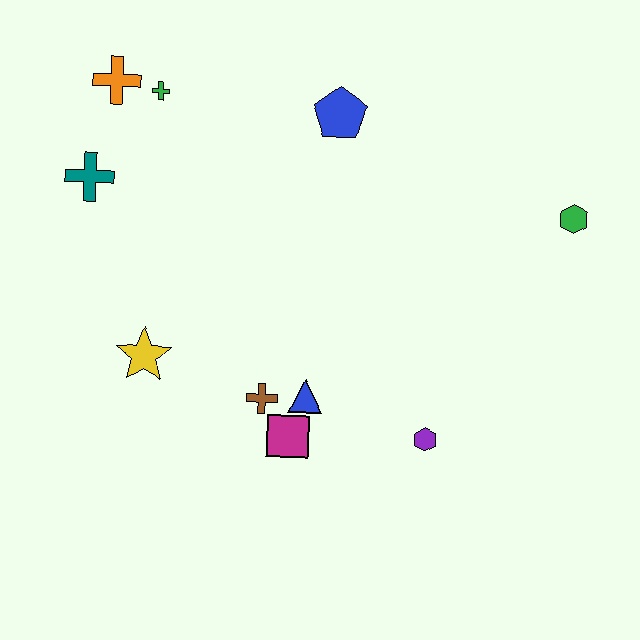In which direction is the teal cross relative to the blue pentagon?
The teal cross is to the left of the blue pentagon.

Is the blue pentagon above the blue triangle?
Yes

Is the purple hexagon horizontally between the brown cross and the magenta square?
No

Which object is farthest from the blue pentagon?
The purple hexagon is farthest from the blue pentagon.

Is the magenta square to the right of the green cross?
Yes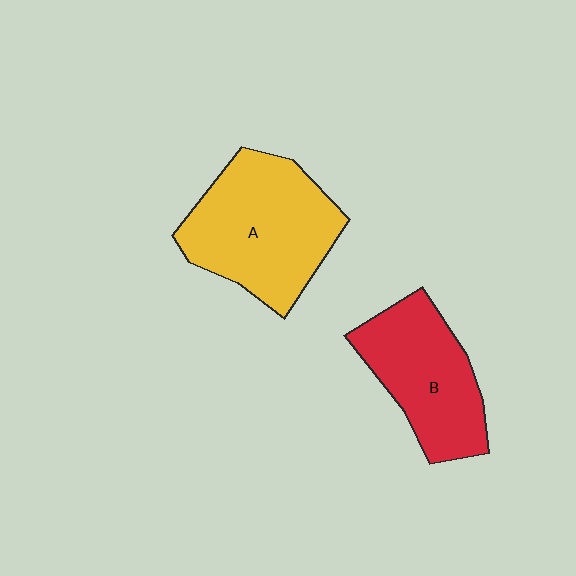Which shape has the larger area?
Shape A (yellow).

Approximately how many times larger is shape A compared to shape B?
Approximately 1.3 times.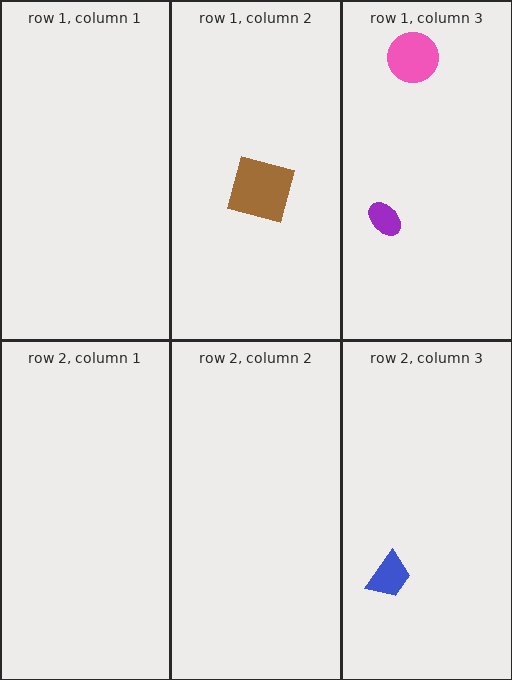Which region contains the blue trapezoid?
The row 2, column 3 region.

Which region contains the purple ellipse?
The row 1, column 3 region.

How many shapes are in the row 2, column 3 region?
1.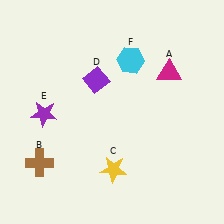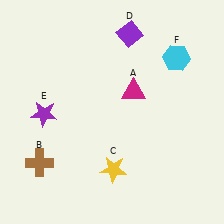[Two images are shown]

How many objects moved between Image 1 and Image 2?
3 objects moved between the two images.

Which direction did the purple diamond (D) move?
The purple diamond (D) moved up.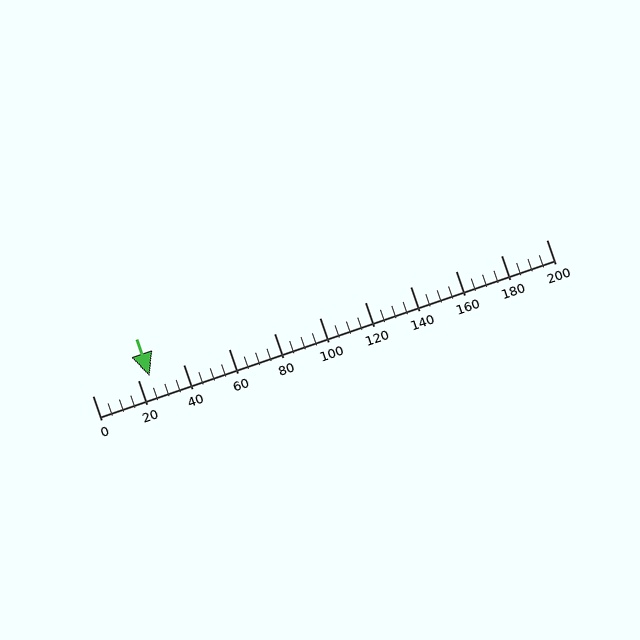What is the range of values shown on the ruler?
The ruler shows values from 0 to 200.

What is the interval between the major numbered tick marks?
The major tick marks are spaced 20 units apart.